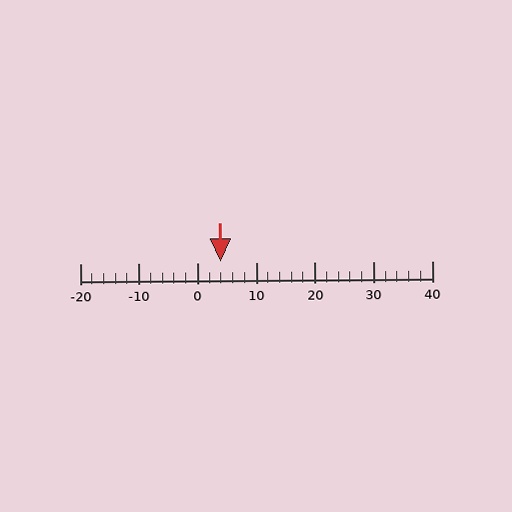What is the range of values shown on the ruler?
The ruler shows values from -20 to 40.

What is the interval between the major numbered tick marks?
The major tick marks are spaced 10 units apart.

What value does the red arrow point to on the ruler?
The red arrow points to approximately 4.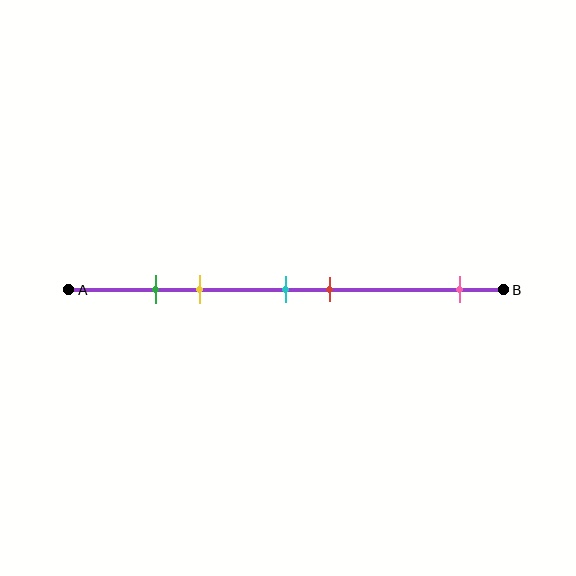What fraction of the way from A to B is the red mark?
The red mark is approximately 60% (0.6) of the way from A to B.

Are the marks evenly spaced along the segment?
No, the marks are not evenly spaced.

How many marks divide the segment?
There are 5 marks dividing the segment.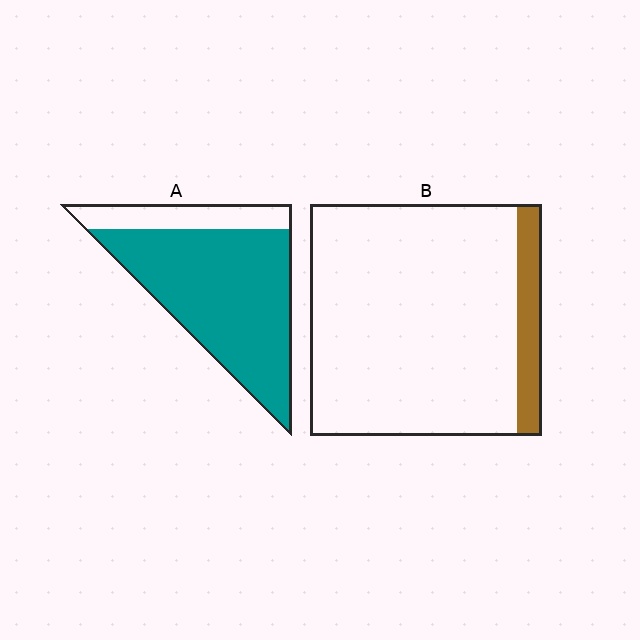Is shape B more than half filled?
No.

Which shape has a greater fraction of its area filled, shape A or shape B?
Shape A.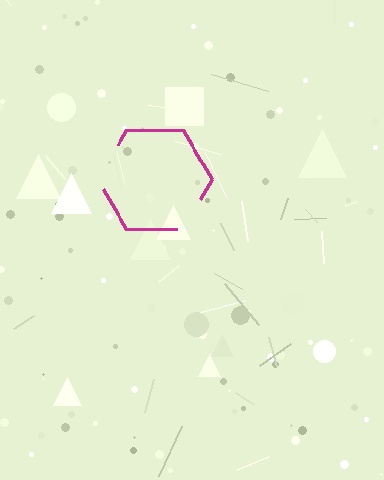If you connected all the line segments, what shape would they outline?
They would outline a hexagon.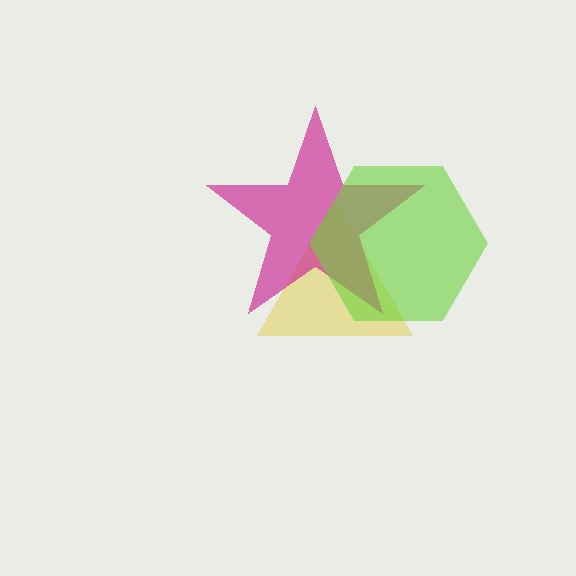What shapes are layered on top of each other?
The layered shapes are: a yellow triangle, a magenta star, a lime hexagon.